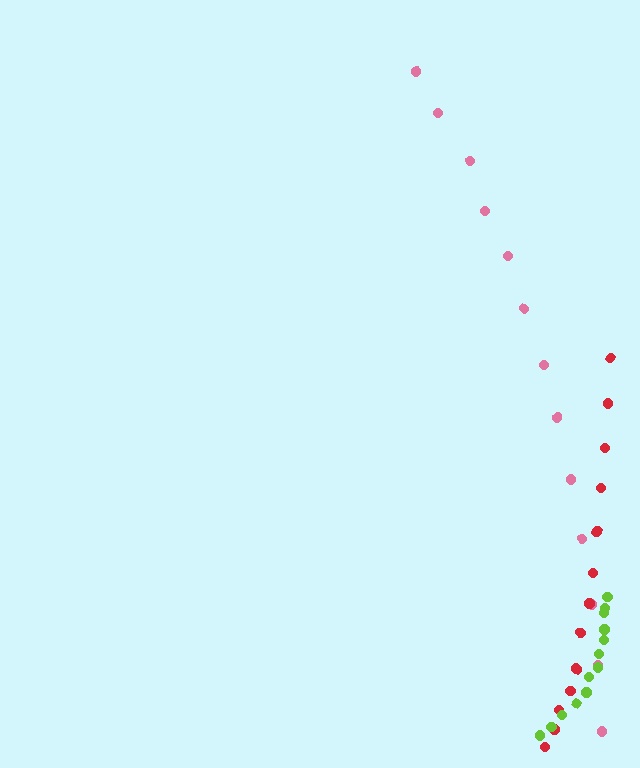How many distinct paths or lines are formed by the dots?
There are 3 distinct paths.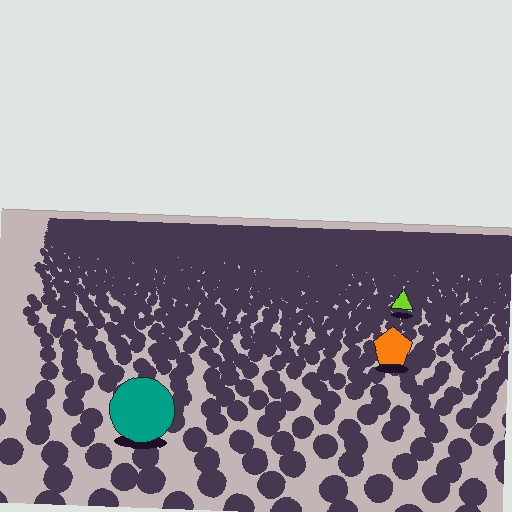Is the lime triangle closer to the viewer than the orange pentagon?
No. The orange pentagon is closer — you can tell from the texture gradient: the ground texture is coarser near it.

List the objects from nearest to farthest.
From nearest to farthest: the teal circle, the orange pentagon, the lime triangle.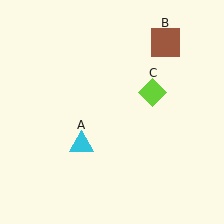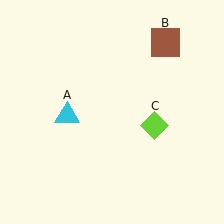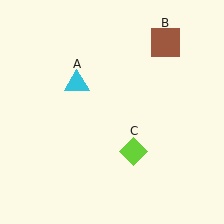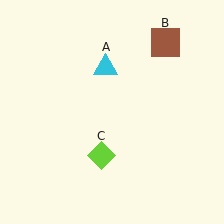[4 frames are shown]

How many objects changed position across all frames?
2 objects changed position: cyan triangle (object A), lime diamond (object C).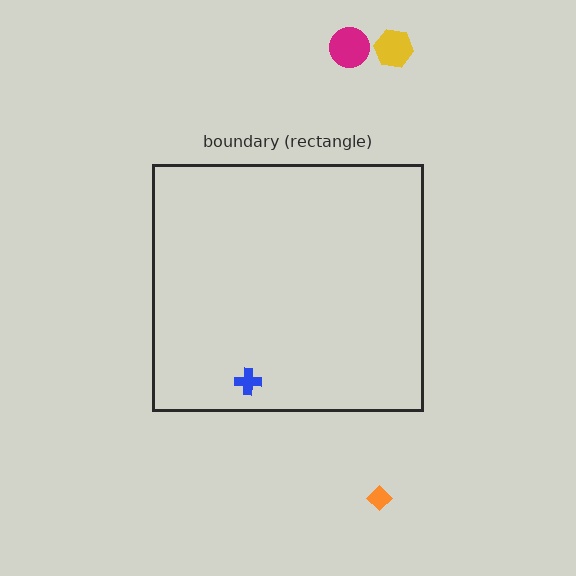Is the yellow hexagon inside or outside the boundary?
Outside.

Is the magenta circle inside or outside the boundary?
Outside.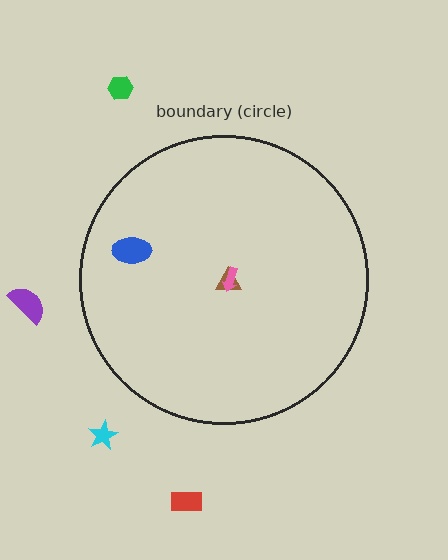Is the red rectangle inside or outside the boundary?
Outside.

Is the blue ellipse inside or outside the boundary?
Inside.